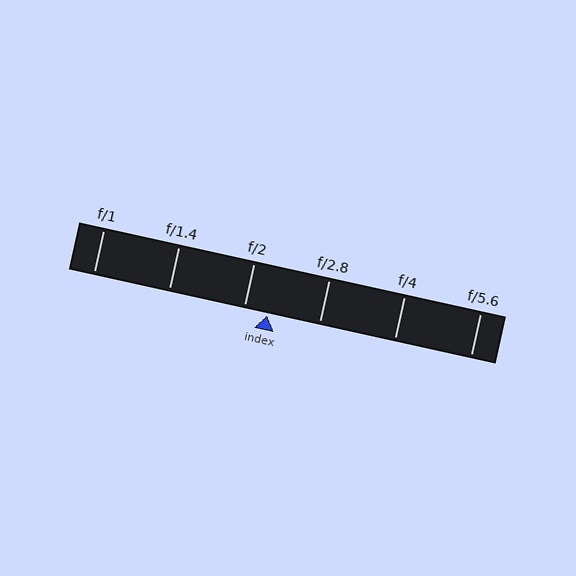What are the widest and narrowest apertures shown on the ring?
The widest aperture shown is f/1 and the narrowest is f/5.6.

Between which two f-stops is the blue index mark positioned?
The index mark is between f/2 and f/2.8.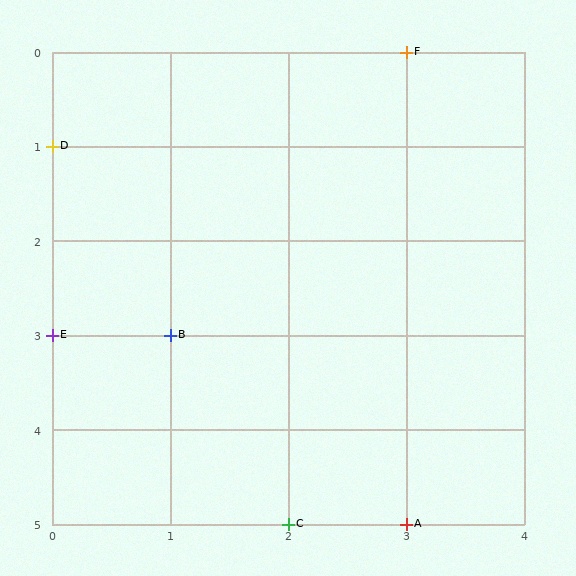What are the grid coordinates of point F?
Point F is at grid coordinates (3, 0).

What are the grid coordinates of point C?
Point C is at grid coordinates (2, 5).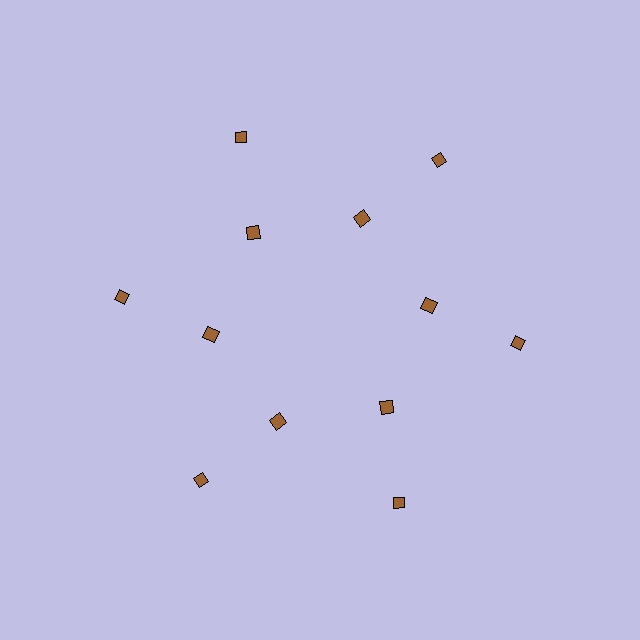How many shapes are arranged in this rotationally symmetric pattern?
There are 12 shapes, arranged in 6 groups of 2.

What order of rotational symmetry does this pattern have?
This pattern has 6-fold rotational symmetry.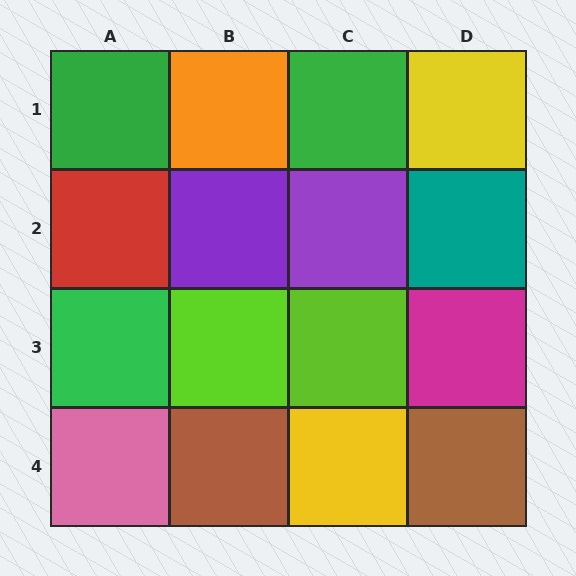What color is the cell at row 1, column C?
Green.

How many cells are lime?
2 cells are lime.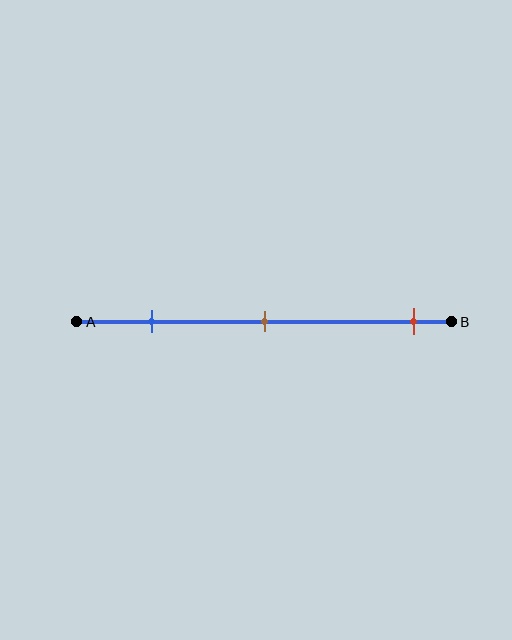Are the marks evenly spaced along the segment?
No, the marks are not evenly spaced.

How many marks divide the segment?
There are 3 marks dividing the segment.